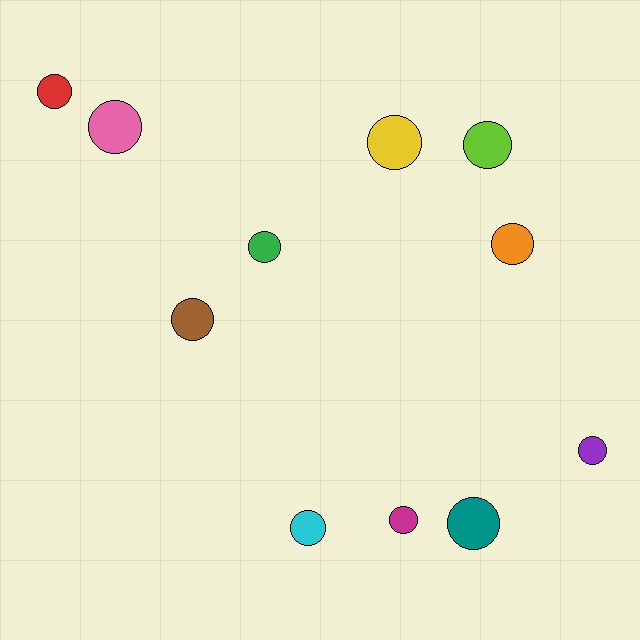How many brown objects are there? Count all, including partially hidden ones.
There is 1 brown object.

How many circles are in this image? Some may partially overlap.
There are 11 circles.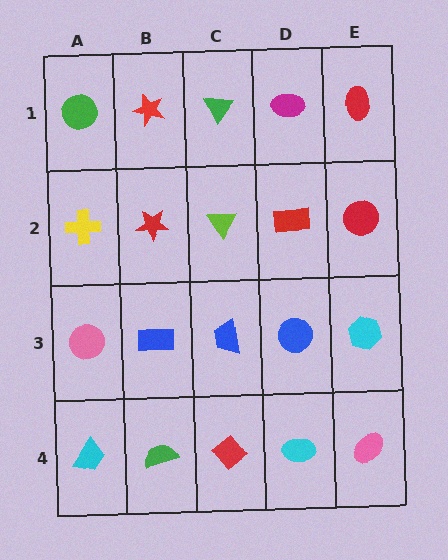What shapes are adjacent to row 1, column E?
A red circle (row 2, column E), a magenta ellipse (row 1, column D).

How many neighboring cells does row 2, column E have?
3.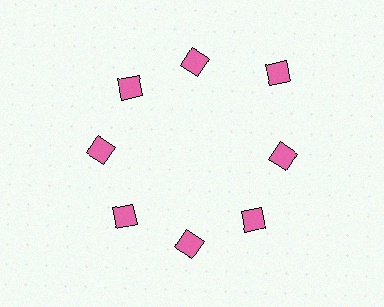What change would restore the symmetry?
The symmetry would be restored by moving it inward, back onto the ring so that all 8 squares sit at equal angles and equal distance from the center.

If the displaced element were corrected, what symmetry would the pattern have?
It would have 8-fold rotational symmetry — the pattern would map onto itself every 45 degrees.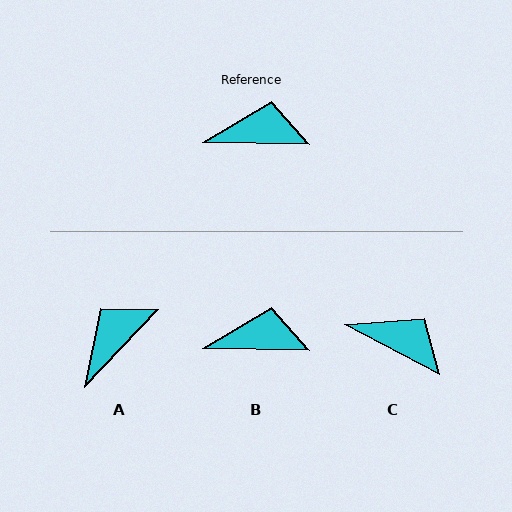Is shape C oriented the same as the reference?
No, it is off by about 27 degrees.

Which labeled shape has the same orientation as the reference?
B.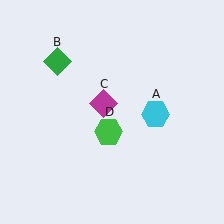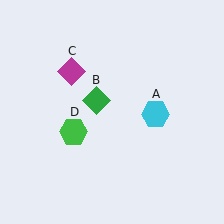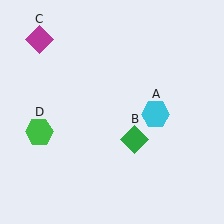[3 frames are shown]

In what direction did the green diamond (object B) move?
The green diamond (object B) moved down and to the right.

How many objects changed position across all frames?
3 objects changed position: green diamond (object B), magenta diamond (object C), green hexagon (object D).